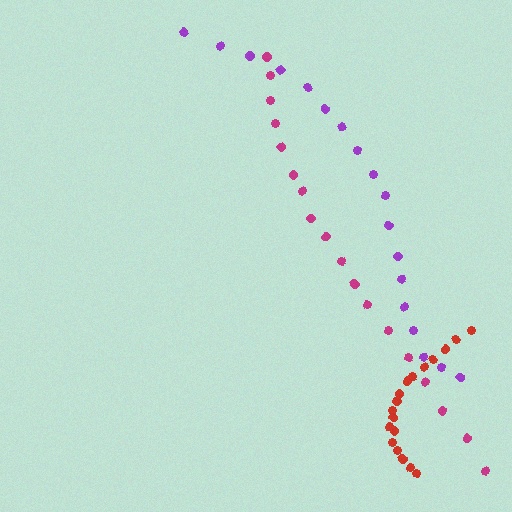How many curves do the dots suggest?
There are 3 distinct paths.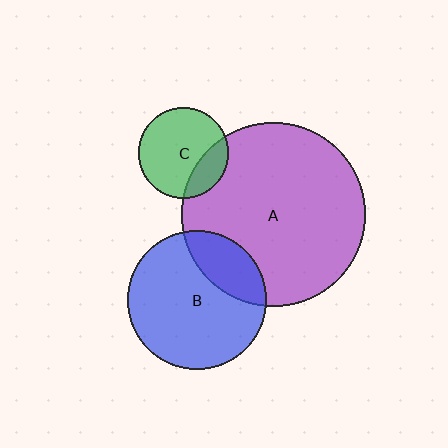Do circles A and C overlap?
Yes.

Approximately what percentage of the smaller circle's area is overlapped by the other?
Approximately 25%.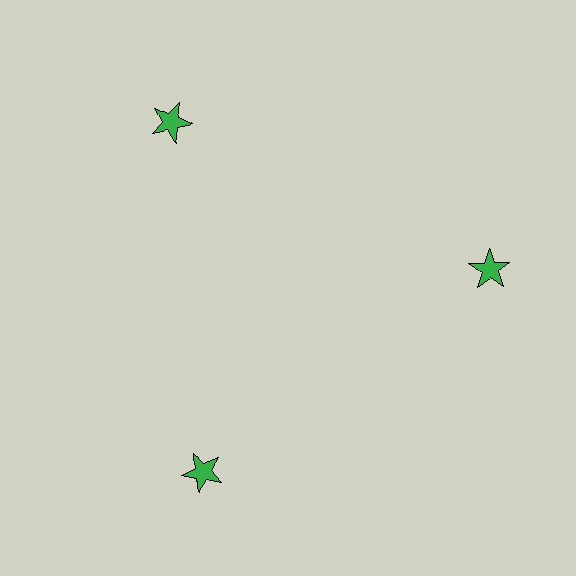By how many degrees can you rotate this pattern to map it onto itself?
The pattern maps onto itself every 120 degrees of rotation.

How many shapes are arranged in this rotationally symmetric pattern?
There are 3 shapes, arranged in 3 groups of 1.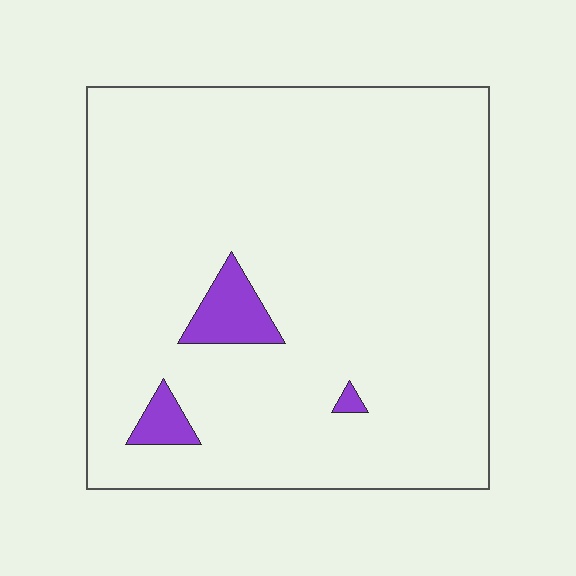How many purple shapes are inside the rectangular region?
3.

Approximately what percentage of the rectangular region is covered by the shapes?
Approximately 5%.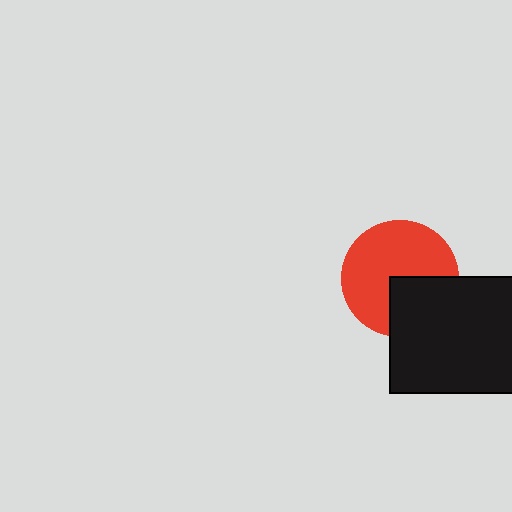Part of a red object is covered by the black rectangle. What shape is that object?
It is a circle.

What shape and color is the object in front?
The object in front is a black rectangle.